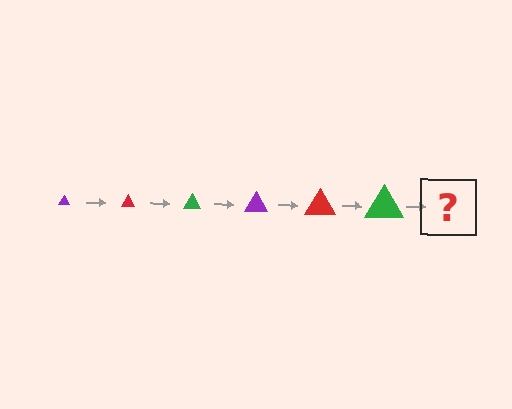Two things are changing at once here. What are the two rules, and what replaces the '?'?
The two rules are that the triangle grows larger each step and the color cycles through purple, red, and green. The '?' should be a purple triangle, larger than the previous one.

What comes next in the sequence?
The next element should be a purple triangle, larger than the previous one.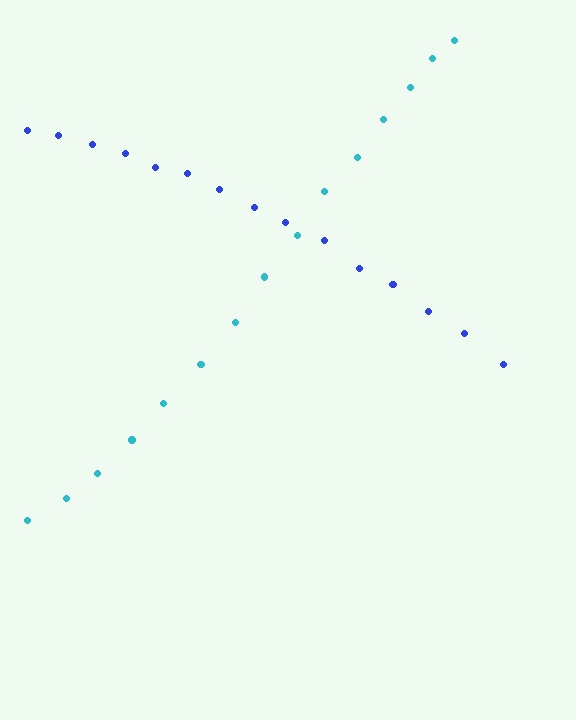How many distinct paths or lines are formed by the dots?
There are 2 distinct paths.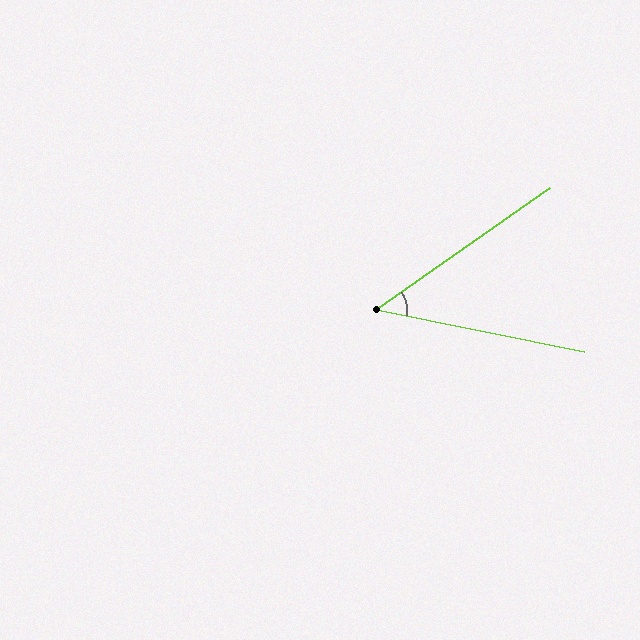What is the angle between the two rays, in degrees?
Approximately 47 degrees.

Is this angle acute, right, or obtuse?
It is acute.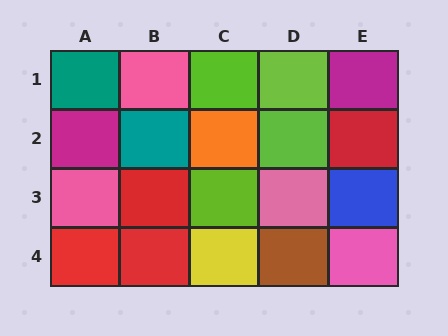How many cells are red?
4 cells are red.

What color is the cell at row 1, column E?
Magenta.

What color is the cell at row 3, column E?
Blue.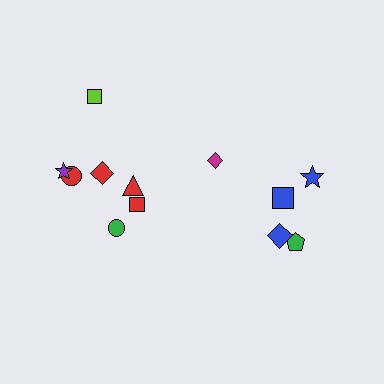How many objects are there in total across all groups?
There are 12 objects.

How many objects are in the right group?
There are 5 objects.